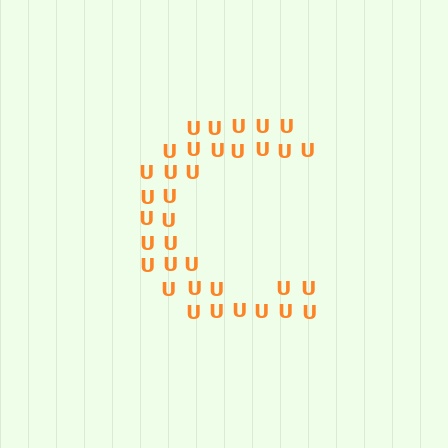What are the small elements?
The small elements are letter U's.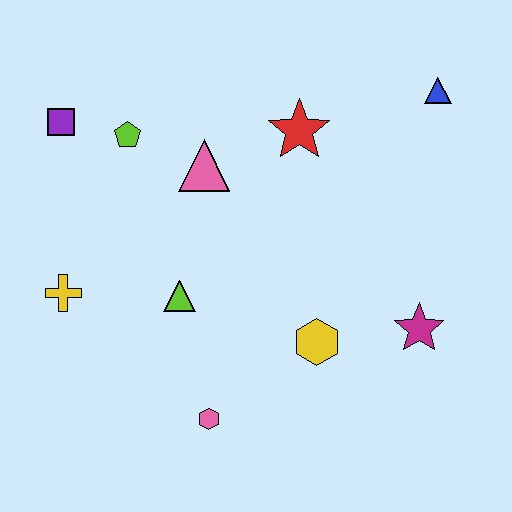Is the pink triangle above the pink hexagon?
Yes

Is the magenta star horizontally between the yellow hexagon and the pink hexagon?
No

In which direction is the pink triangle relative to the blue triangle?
The pink triangle is to the left of the blue triangle.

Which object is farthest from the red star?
The pink hexagon is farthest from the red star.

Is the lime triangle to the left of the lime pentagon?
No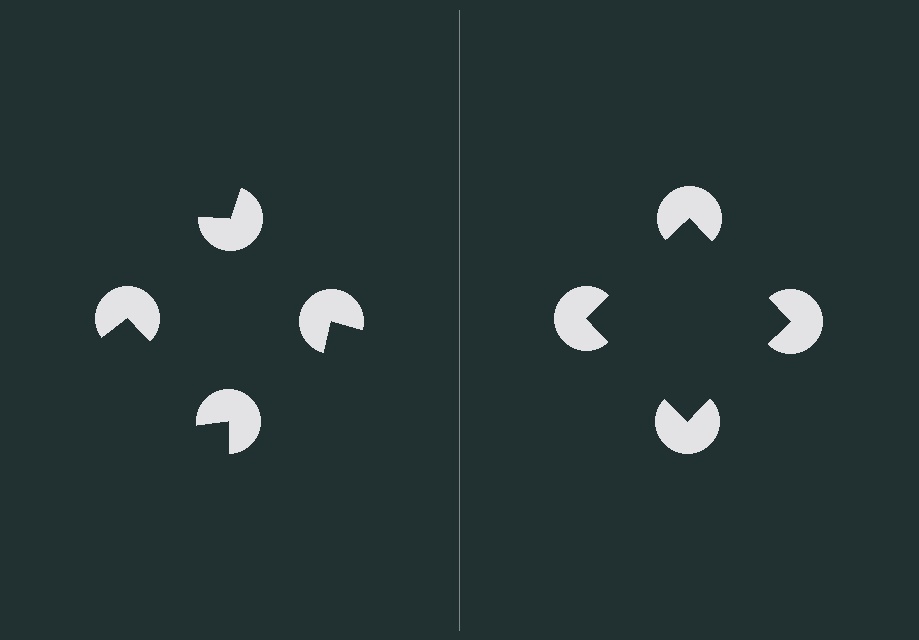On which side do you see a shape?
An illusory square appears on the right side. On the left side the wedge cuts are rotated, so no coherent shape forms.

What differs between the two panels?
The pac-man discs are positioned identically on both sides; only the wedge orientations differ. On the right they align to a square; on the left they are misaligned.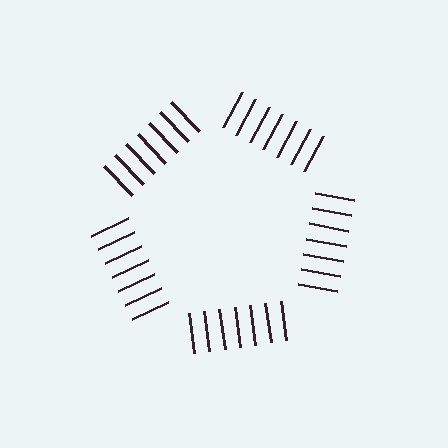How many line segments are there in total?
35 — 7 along each of the 5 edges.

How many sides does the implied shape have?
5 sides — the line-ends trace a pentagon.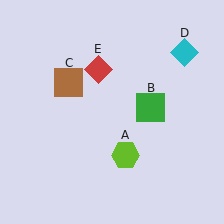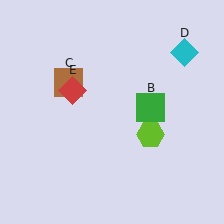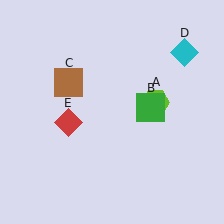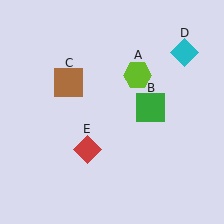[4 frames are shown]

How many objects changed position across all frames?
2 objects changed position: lime hexagon (object A), red diamond (object E).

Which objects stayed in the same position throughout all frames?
Green square (object B) and brown square (object C) and cyan diamond (object D) remained stationary.